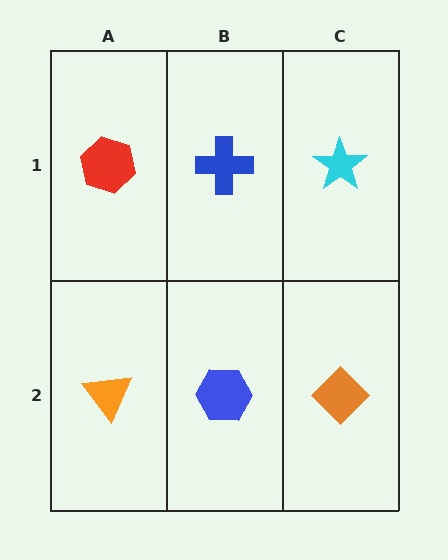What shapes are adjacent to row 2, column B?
A blue cross (row 1, column B), an orange triangle (row 2, column A), an orange diamond (row 2, column C).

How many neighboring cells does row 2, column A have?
2.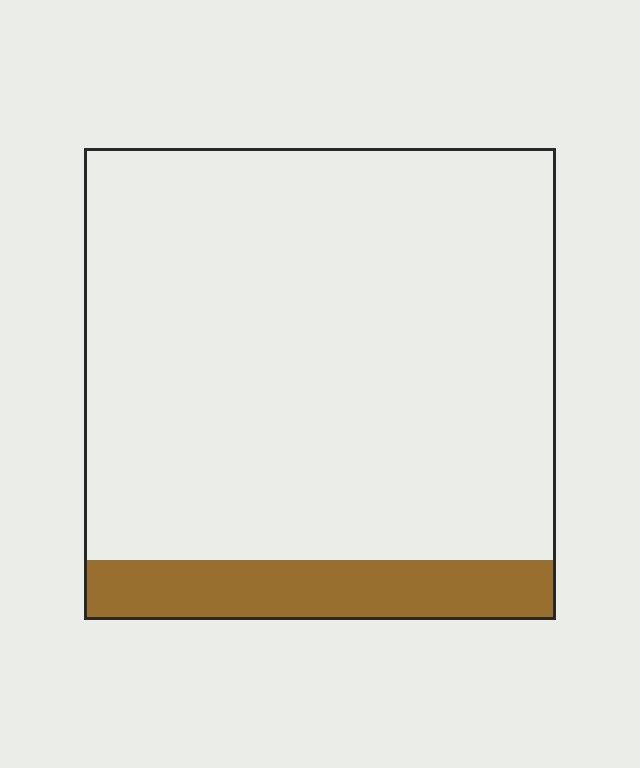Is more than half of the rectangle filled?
No.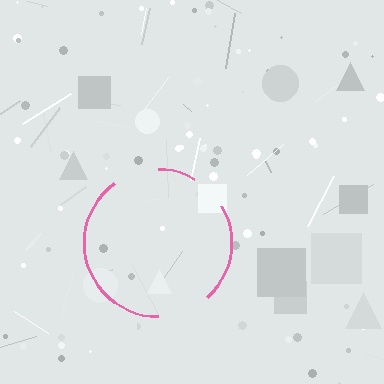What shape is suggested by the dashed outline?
The dashed outline suggests a circle.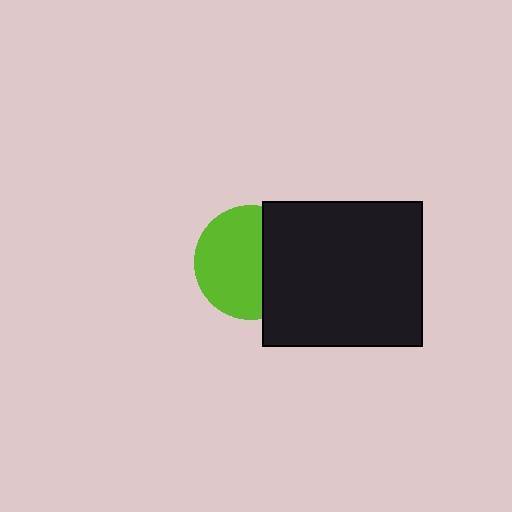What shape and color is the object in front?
The object in front is a black rectangle.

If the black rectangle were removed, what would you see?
You would see the complete lime circle.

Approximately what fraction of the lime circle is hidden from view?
Roughly 38% of the lime circle is hidden behind the black rectangle.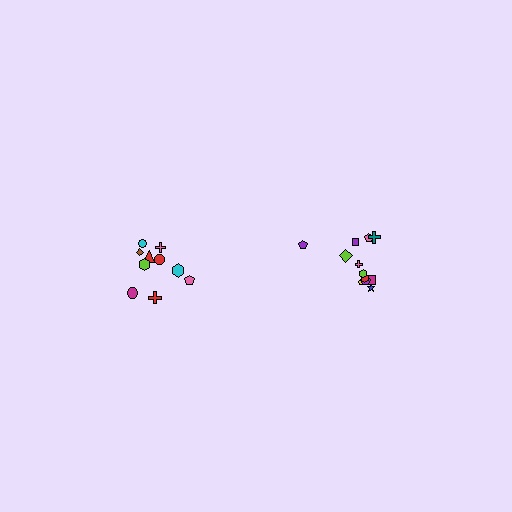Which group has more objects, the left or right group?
The right group.